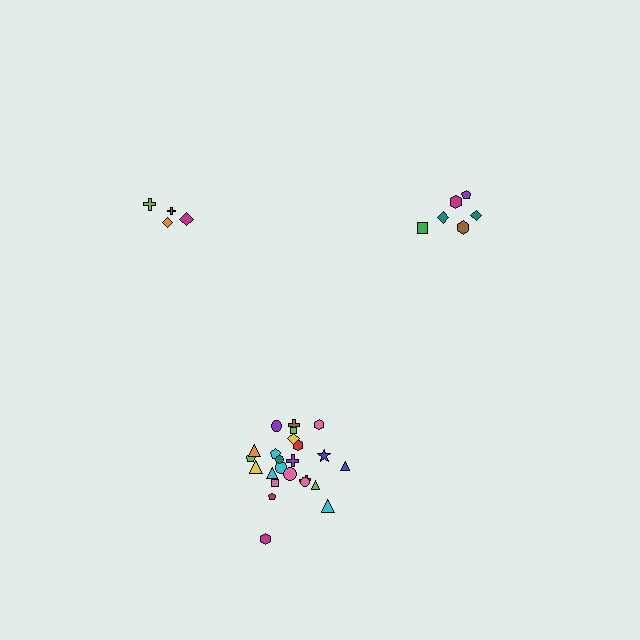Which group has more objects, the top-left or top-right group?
The top-right group.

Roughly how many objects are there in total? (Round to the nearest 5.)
Roughly 35 objects in total.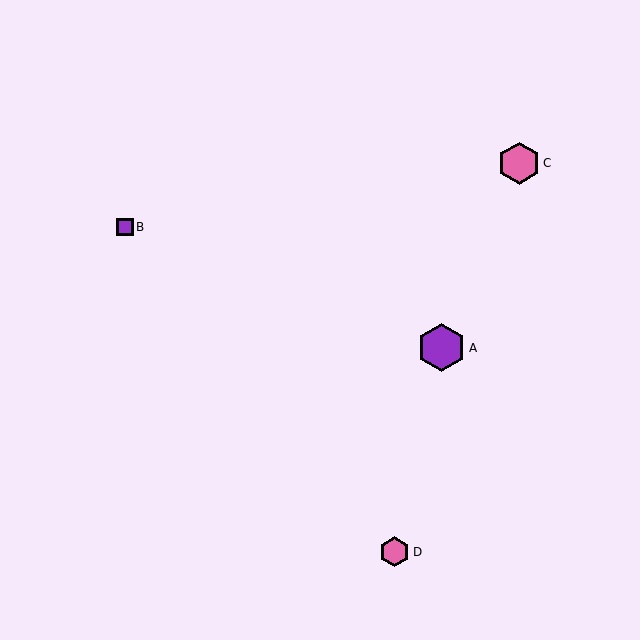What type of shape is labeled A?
Shape A is a purple hexagon.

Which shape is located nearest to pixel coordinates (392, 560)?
The pink hexagon (labeled D) at (395, 552) is nearest to that location.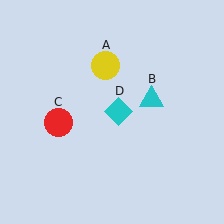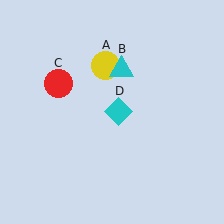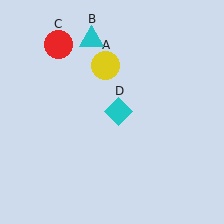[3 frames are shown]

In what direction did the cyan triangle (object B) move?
The cyan triangle (object B) moved up and to the left.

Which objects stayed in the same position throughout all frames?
Yellow circle (object A) and cyan diamond (object D) remained stationary.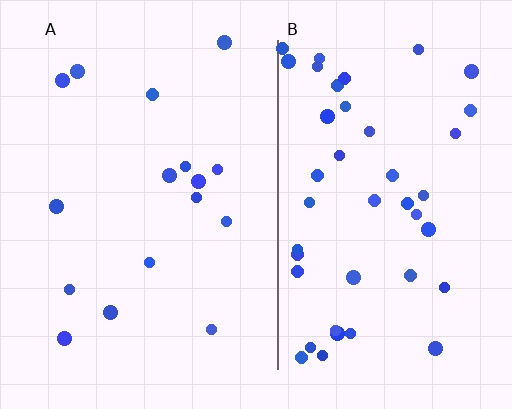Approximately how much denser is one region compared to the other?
Approximately 2.7× — region B over region A.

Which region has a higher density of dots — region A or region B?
B (the right).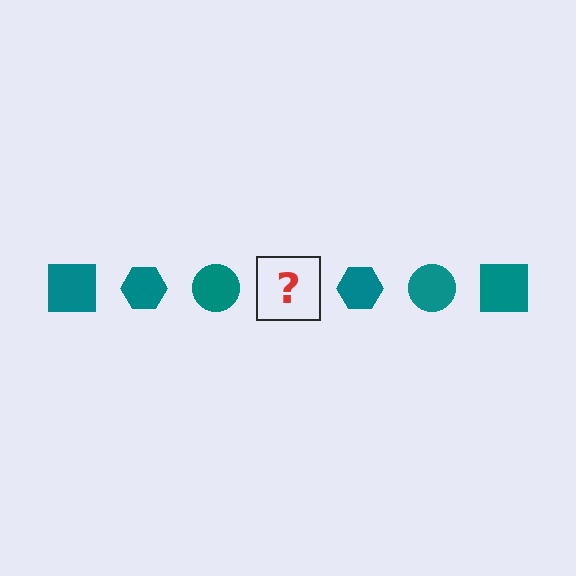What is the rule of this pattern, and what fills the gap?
The rule is that the pattern cycles through square, hexagon, circle shapes in teal. The gap should be filled with a teal square.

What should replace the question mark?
The question mark should be replaced with a teal square.